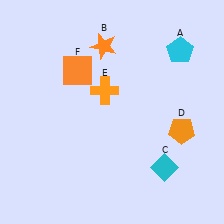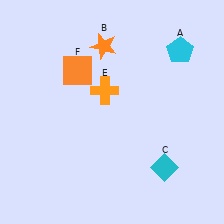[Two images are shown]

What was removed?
The orange pentagon (D) was removed in Image 2.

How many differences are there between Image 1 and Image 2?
There is 1 difference between the two images.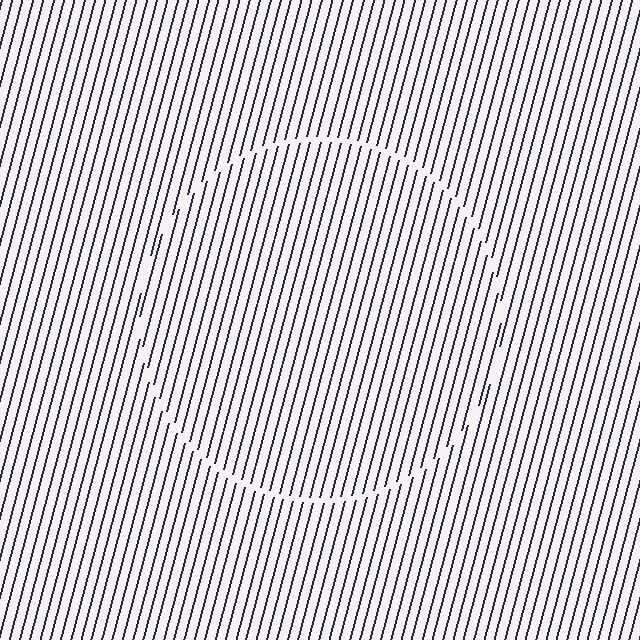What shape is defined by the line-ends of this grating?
An illusory circle. The interior of the shape contains the same grating, shifted by half a period — the contour is defined by the phase discontinuity where line-ends from the inner and outer gratings abut.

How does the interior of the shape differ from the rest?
The interior of the shape contains the same grating, shifted by half a period — the contour is defined by the phase discontinuity where line-ends from the inner and outer gratings abut.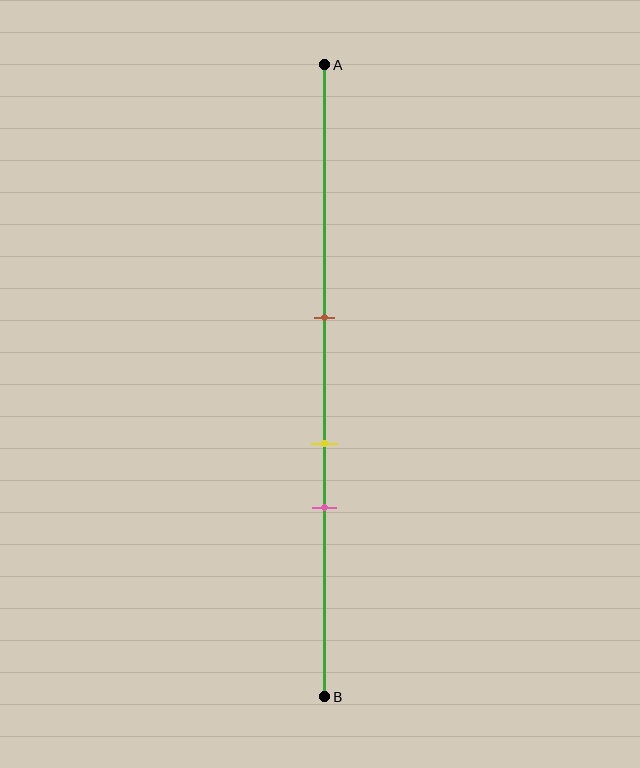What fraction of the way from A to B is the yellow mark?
The yellow mark is approximately 60% (0.6) of the way from A to B.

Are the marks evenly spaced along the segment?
Yes, the marks are approximately evenly spaced.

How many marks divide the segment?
There are 3 marks dividing the segment.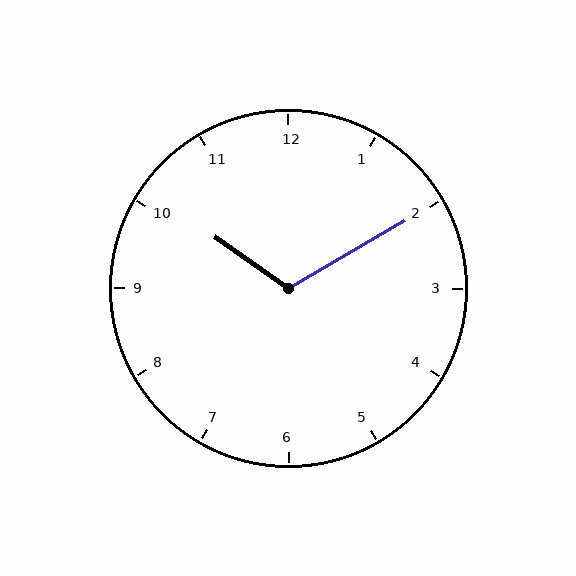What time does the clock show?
10:10.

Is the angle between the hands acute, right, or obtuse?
It is obtuse.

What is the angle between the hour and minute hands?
Approximately 115 degrees.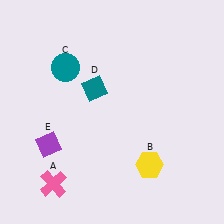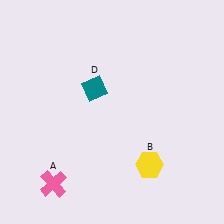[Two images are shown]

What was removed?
The purple diamond (E), the teal circle (C) were removed in Image 2.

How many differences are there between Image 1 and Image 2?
There are 2 differences between the two images.